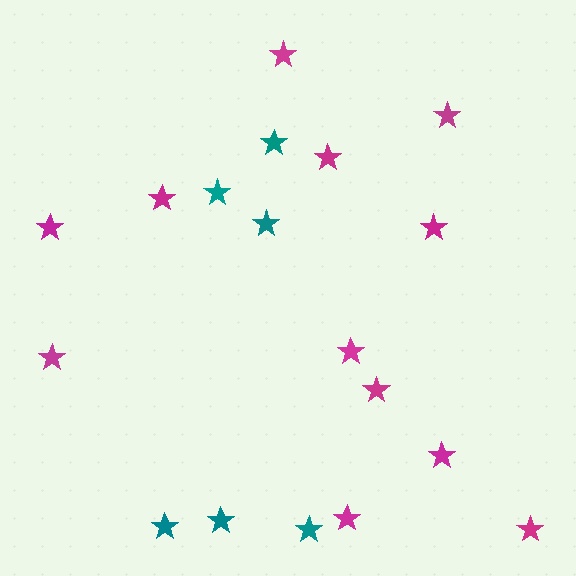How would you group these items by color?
There are 2 groups: one group of magenta stars (12) and one group of teal stars (6).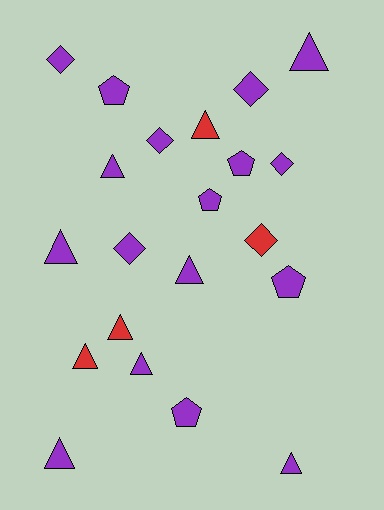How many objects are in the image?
There are 21 objects.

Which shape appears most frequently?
Triangle, with 10 objects.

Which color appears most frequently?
Purple, with 17 objects.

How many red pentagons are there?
There are no red pentagons.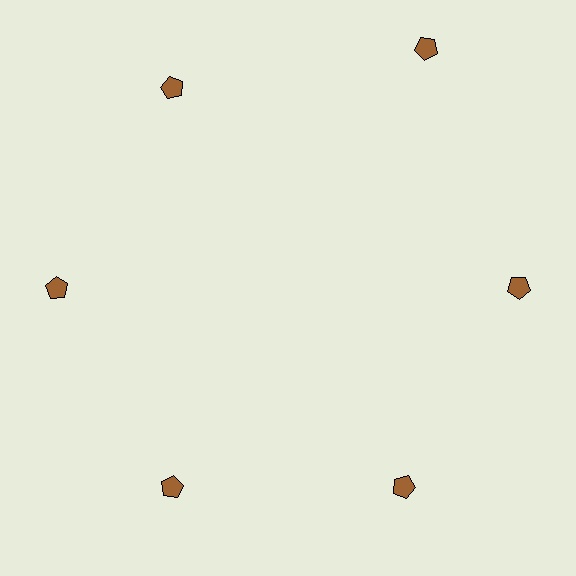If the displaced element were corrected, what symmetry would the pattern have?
It would have 6-fold rotational symmetry — the pattern would map onto itself every 60 degrees.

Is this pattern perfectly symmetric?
No. The 6 brown pentagons are arranged in a ring, but one element near the 1 o'clock position is pushed outward from the center, breaking the 6-fold rotational symmetry.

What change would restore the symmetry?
The symmetry would be restored by moving it inward, back onto the ring so that all 6 pentagons sit at equal angles and equal distance from the center.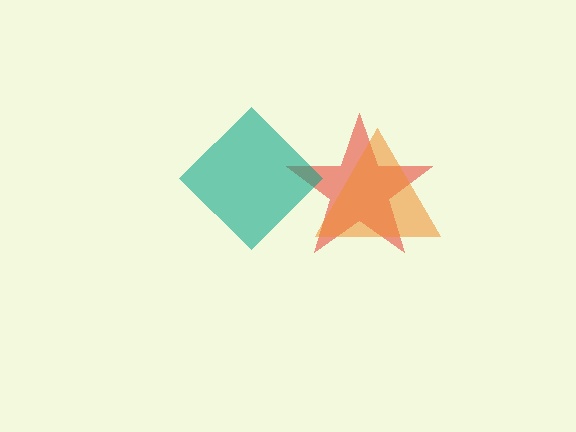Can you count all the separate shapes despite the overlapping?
Yes, there are 3 separate shapes.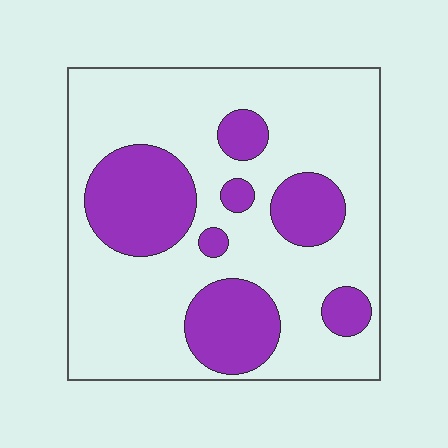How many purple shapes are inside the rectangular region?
7.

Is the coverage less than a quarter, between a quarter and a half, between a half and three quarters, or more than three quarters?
Between a quarter and a half.